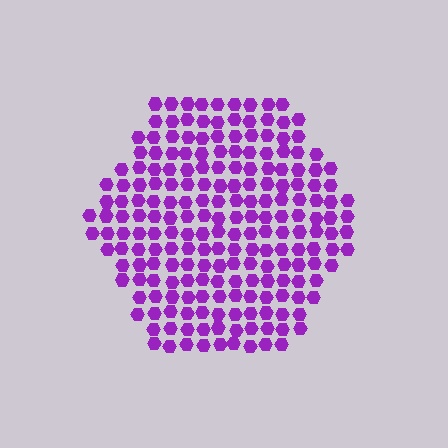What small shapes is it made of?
It is made of small hexagons.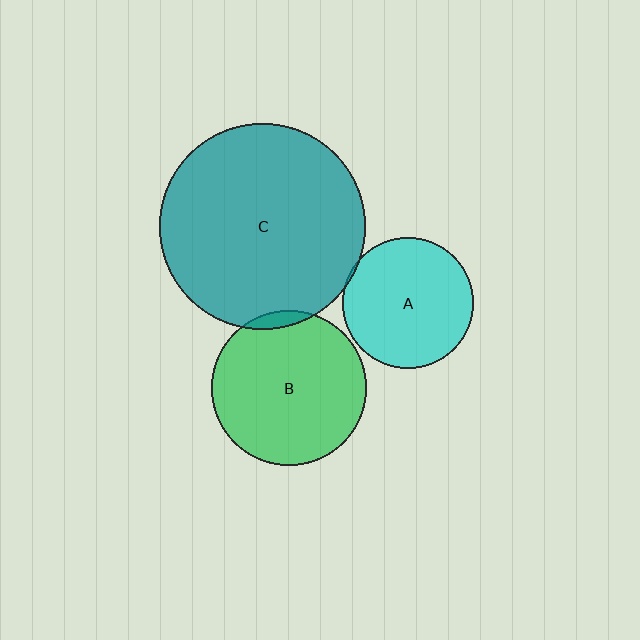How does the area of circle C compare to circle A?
Approximately 2.5 times.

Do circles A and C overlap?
Yes.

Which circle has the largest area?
Circle C (teal).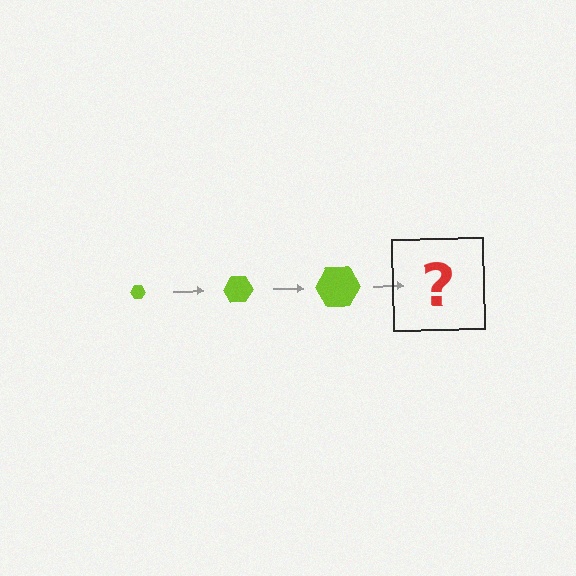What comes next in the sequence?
The next element should be a lime hexagon, larger than the previous one.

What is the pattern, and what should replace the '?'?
The pattern is that the hexagon gets progressively larger each step. The '?' should be a lime hexagon, larger than the previous one.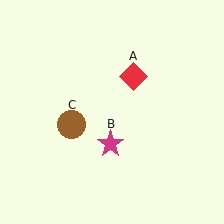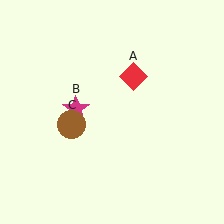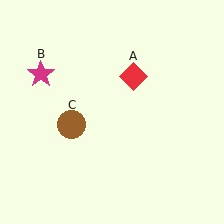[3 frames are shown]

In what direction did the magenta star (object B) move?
The magenta star (object B) moved up and to the left.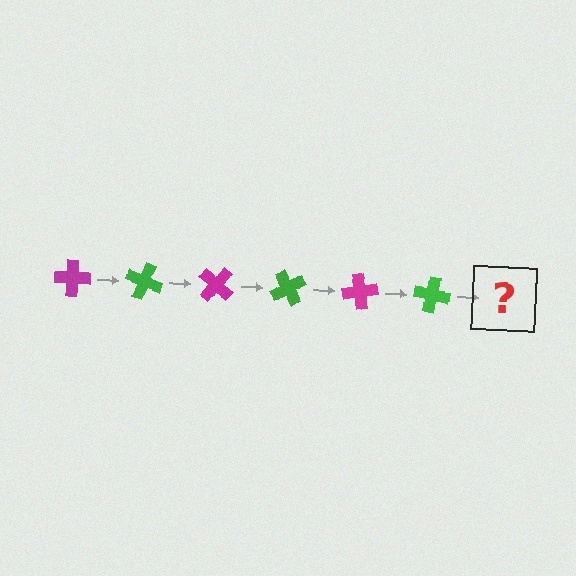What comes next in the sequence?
The next element should be a magenta cross, rotated 120 degrees from the start.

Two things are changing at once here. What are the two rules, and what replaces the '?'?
The two rules are that it rotates 20 degrees each step and the color cycles through magenta and green. The '?' should be a magenta cross, rotated 120 degrees from the start.